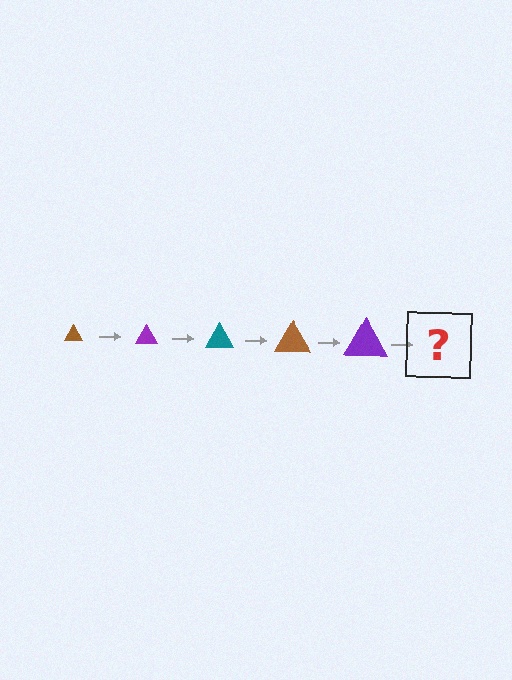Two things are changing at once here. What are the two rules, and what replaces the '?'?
The two rules are that the triangle grows larger each step and the color cycles through brown, purple, and teal. The '?' should be a teal triangle, larger than the previous one.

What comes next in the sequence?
The next element should be a teal triangle, larger than the previous one.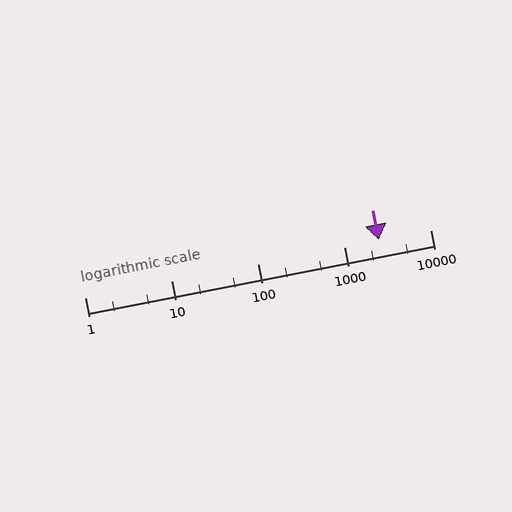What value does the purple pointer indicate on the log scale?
The pointer indicates approximately 2500.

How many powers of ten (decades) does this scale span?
The scale spans 4 decades, from 1 to 10000.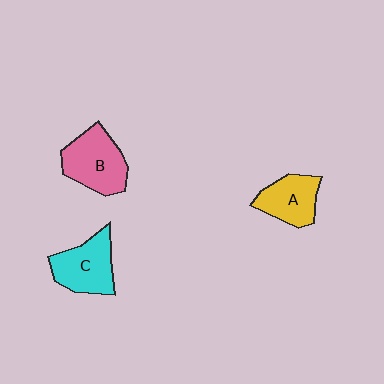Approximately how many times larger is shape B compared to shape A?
Approximately 1.3 times.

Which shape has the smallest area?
Shape A (yellow).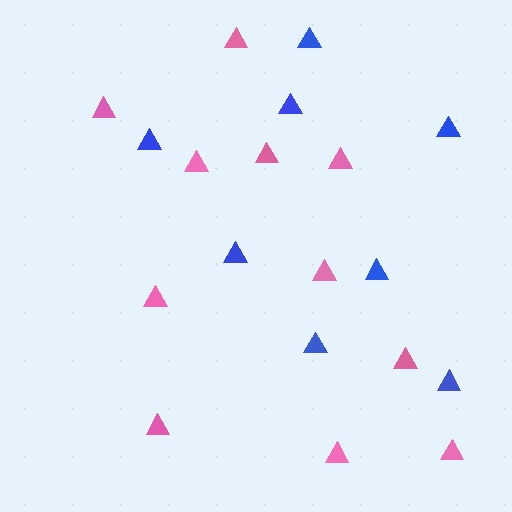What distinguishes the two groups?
There are 2 groups: one group of pink triangles (11) and one group of blue triangles (8).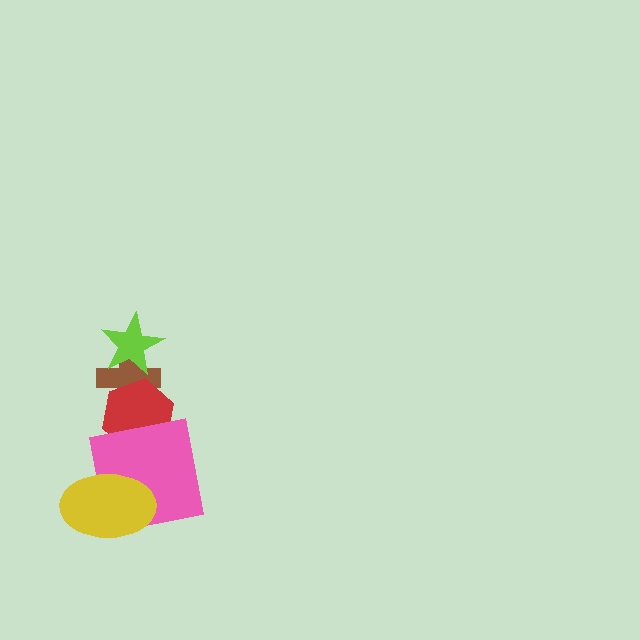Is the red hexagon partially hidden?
Yes, it is partially covered by another shape.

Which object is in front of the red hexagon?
The pink square is in front of the red hexagon.